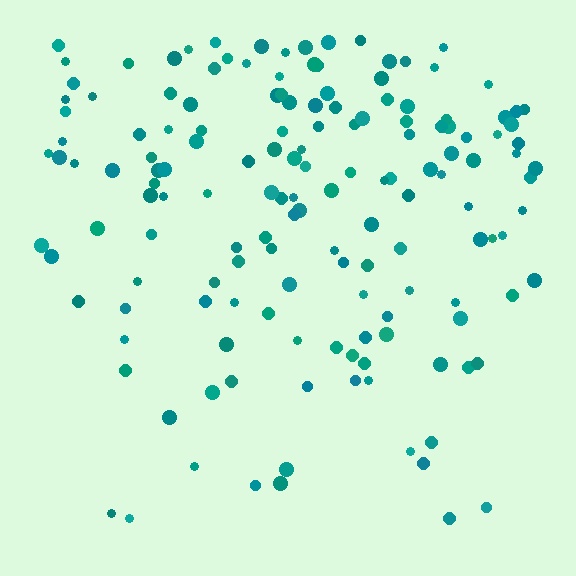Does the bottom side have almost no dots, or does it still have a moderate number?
Still a moderate number, just noticeably fewer than the top.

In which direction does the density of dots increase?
From bottom to top, with the top side densest.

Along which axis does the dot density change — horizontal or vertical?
Vertical.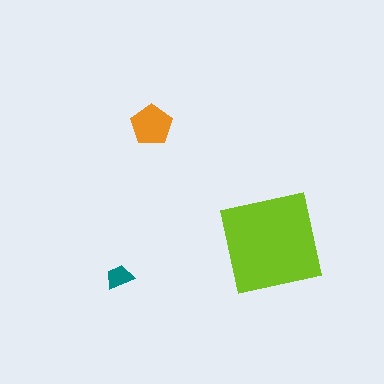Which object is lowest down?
The teal trapezoid is bottommost.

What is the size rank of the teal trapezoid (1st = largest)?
3rd.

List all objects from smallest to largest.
The teal trapezoid, the orange pentagon, the lime square.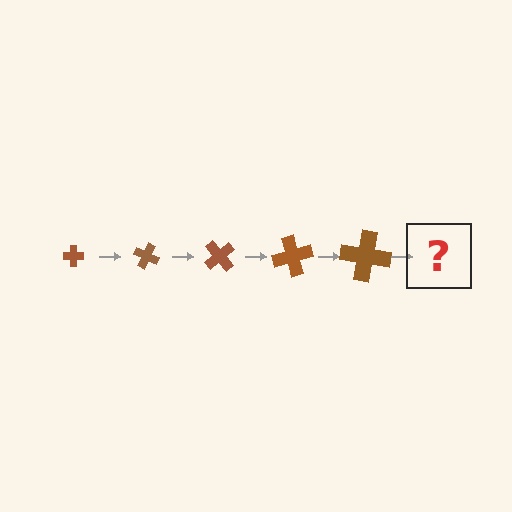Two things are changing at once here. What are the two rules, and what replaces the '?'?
The two rules are that the cross grows larger each step and it rotates 25 degrees each step. The '?' should be a cross, larger than the previous one and rotated 125 degrees from the start.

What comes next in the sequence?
The next element should be a cross, larger than the previous one and rotated 125 degrees from the start.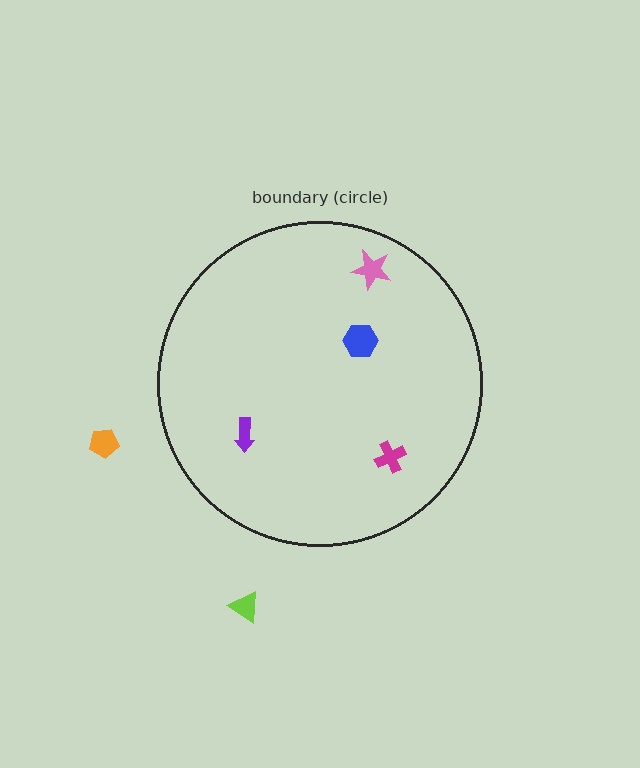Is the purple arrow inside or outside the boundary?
Inside.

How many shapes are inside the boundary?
4 inside, 2 outside.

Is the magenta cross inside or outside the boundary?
Inside.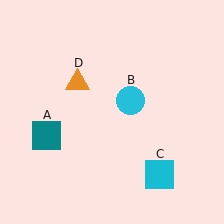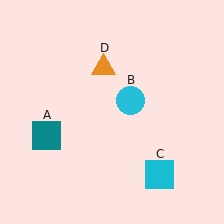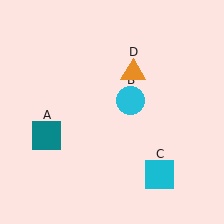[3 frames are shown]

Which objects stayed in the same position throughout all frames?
Teal square (object A) and cyan circle (object B) and cyan square (object C) remained stationary.